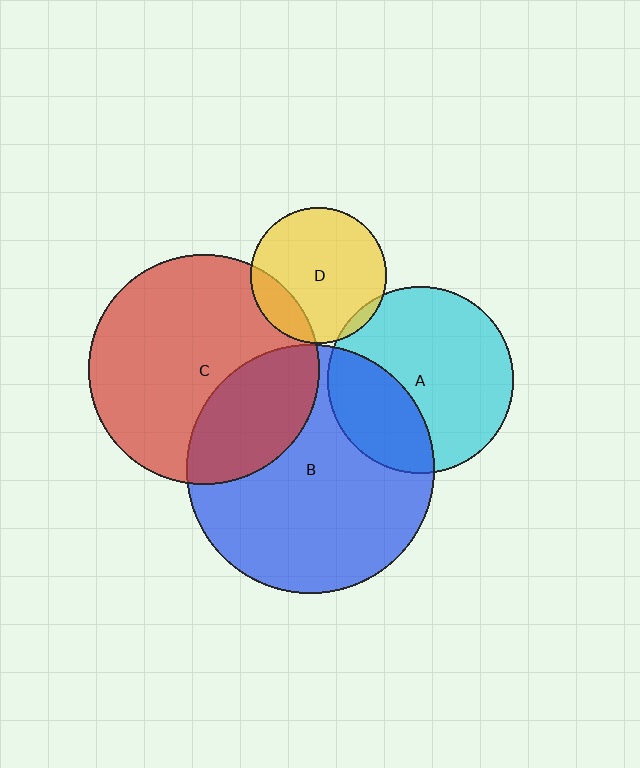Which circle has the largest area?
Circle B (blue).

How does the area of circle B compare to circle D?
Approximately 3.4 times.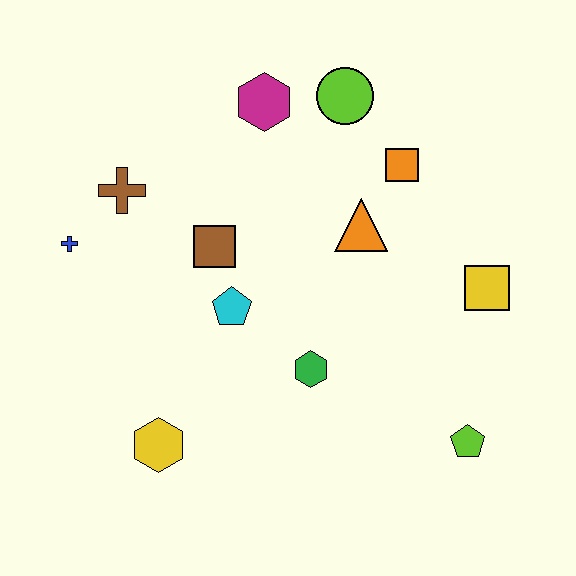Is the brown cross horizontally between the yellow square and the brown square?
No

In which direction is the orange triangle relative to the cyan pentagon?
The orange triangle is to the right of the cyan pentagon.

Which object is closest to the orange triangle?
The orange square is closest to the orange triangle.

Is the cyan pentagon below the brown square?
Yes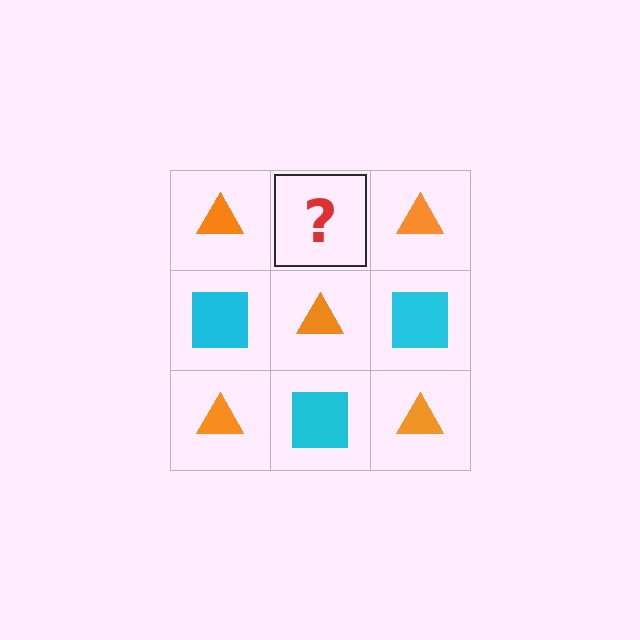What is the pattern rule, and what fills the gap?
The rule is that it alternates orange triangle and cyan square in a checkerboard pattern. The gap should be filled with a cyan square.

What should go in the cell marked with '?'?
The missing cell should contain a cyan square.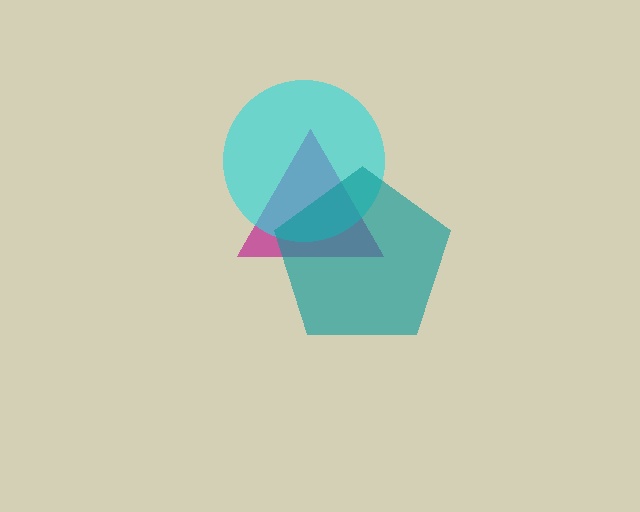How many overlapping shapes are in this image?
There are 3 overlapping shapes in the image.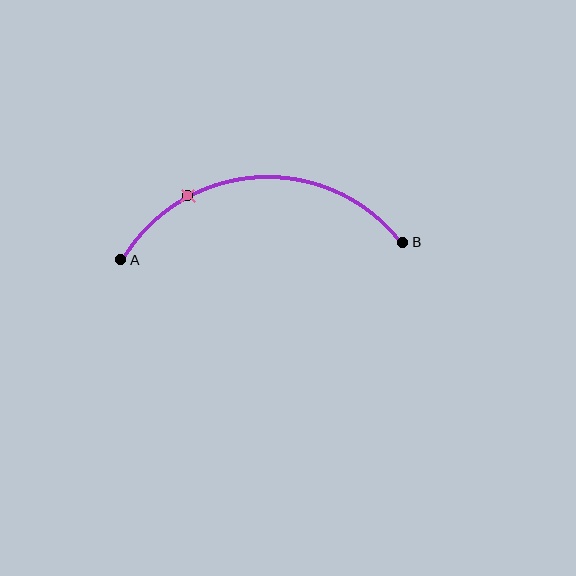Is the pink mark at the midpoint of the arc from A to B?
No. The pink mark lies on the arc but is closer to endpoint A. The arc midpoint would be at the point on the curve equidistant along the arc from both A and B.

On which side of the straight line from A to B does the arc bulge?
The arc bulges above the straight line connecting A and B.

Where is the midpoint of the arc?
The arc midpoint is the point on the curve farthest from the straight line joining A and B. It sits above that line.